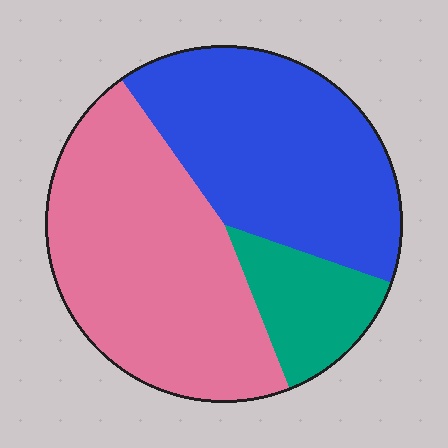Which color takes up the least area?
Teal, at roughly 15%.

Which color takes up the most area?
Pink, at roughly 45%.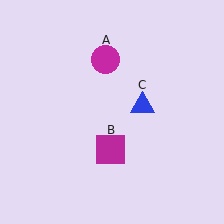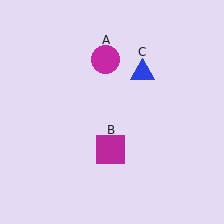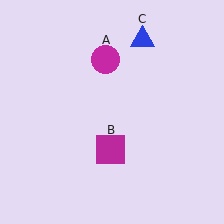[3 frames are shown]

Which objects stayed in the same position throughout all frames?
Magenta circle (object A) and magenta square (object B) remained stationary.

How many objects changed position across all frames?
1 object changed position: blue triangle (object C).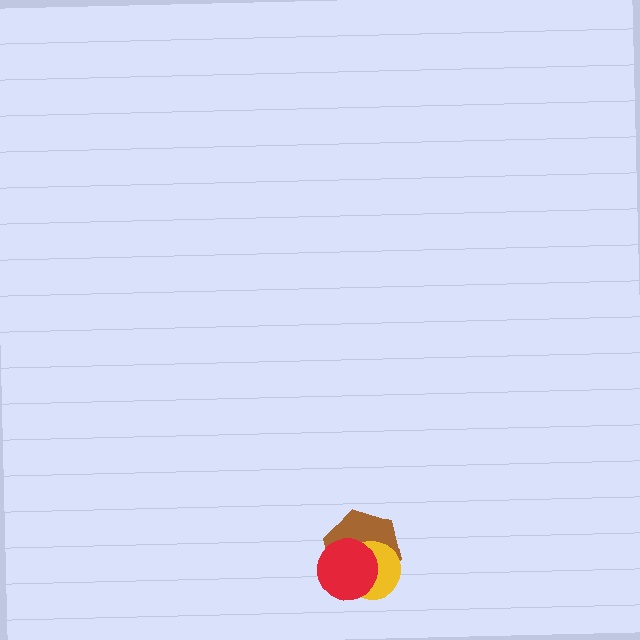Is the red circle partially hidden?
No, no other shape covers it.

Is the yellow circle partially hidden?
Yes, it is partially covered by another shape.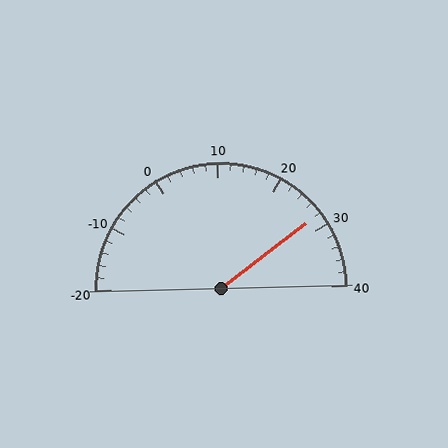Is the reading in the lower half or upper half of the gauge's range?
The reading is in the upper half of the range (-20 to 40).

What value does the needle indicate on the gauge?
The needle indicates approximately 28.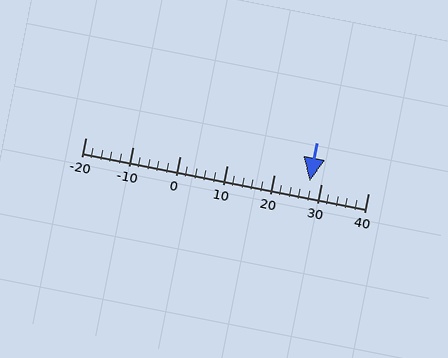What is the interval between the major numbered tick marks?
The major tick marks are spaced 10 units apart.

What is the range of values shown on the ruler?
The ruler shows values from -20 to 40.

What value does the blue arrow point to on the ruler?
The blue arrow points to approximately 28.